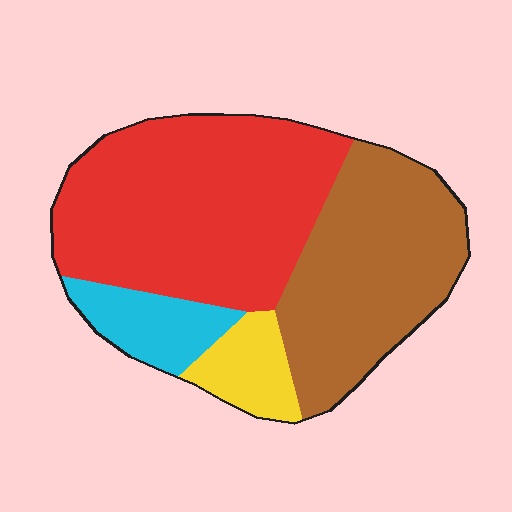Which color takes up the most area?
Red, at roughly 45%.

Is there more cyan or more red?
Red.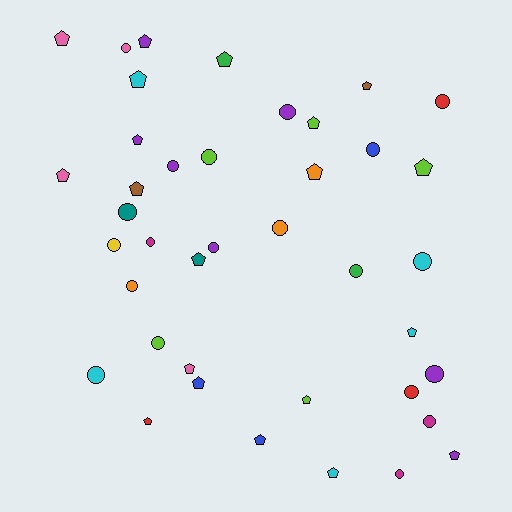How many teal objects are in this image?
There are 2 teal objects.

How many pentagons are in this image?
There are 20 pentagons.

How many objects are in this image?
There are 40 objects.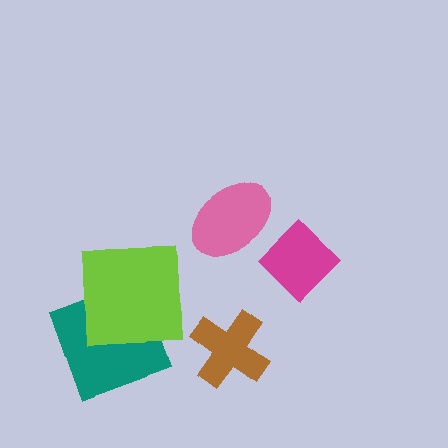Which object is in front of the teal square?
The lime square is in front of the teal square.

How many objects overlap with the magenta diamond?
0 objects overlap with the magenta diamond.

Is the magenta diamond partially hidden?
No, no other shape covers it.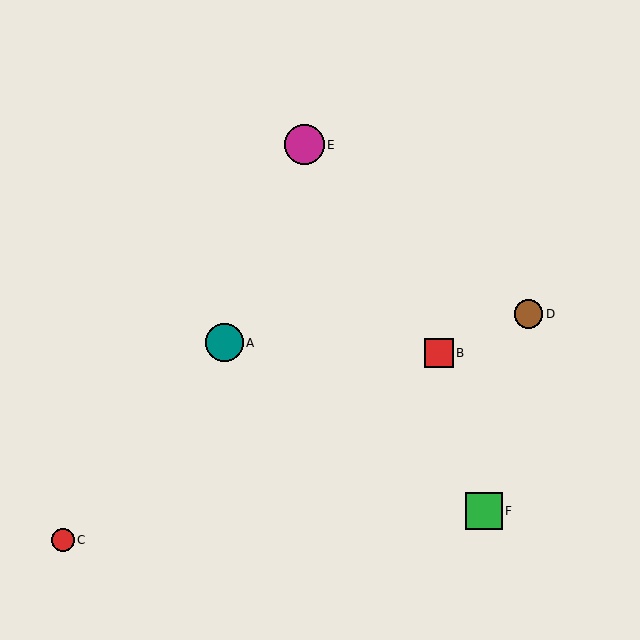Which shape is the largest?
The magenta circle (labeled E) is the largest.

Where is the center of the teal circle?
The center of the teal circle is at (224, 343).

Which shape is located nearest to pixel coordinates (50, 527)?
The red circle (labeled C) at (63, 540) is nearest to that location.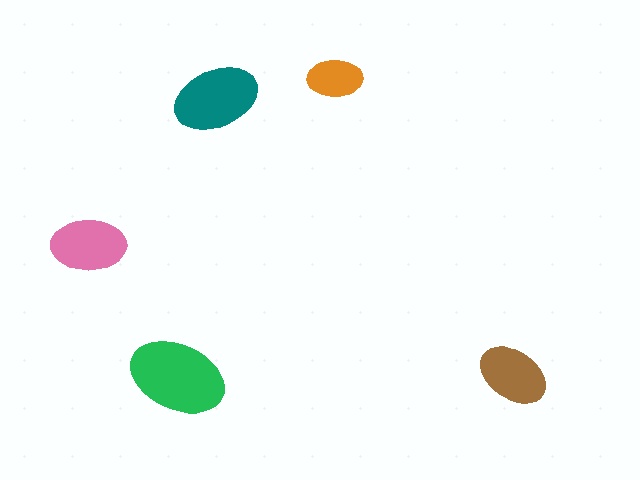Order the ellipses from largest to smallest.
the green one, the teal one, the pink one, the brown one, the orange one.